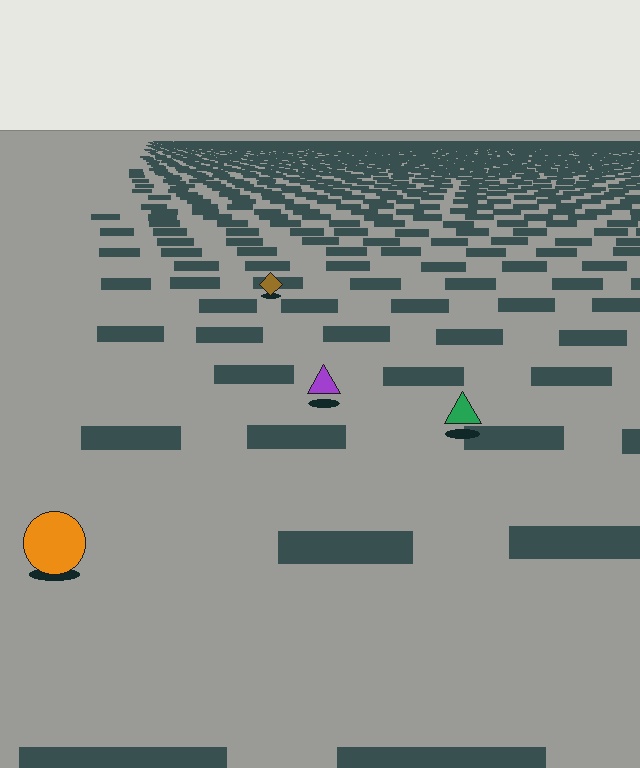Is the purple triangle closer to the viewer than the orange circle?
No. The orange circle is closer — you can tell from the texture gradient: the ground texture is coarser near it.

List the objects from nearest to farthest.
From nearest to farthest: the orange circle, the green triangle, the purple triangle, the brown diamond.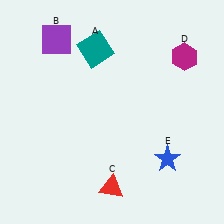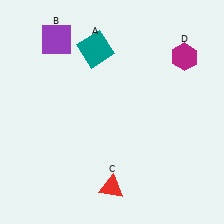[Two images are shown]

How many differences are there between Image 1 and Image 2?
There is 1 difference between the two images.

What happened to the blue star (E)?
The blue star (E) was removed in Image 2. It was in the bottom-right area of Image 1.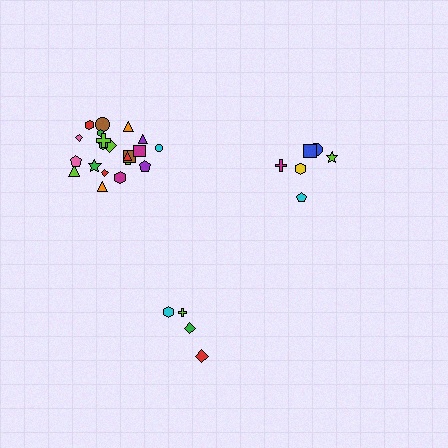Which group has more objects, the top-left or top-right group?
The top-left group.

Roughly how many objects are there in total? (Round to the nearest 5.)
Roughly 30 objects in total.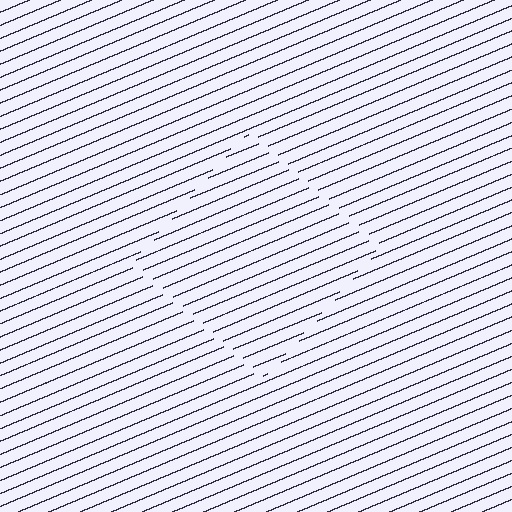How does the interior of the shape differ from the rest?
The interior of the shape contains the same grating, shifted by half a period — the contour is defined by the phase discontinuity where line-ends from the inner and outer gratings abut.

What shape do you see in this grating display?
An illusory square. The interior of the shape contains the same grating, shifted by half a period — the contour is defined by the phase discontinuity where line-ends from the inner and outer gratings abut.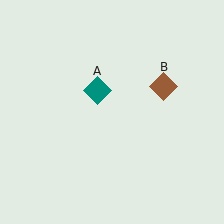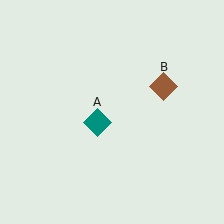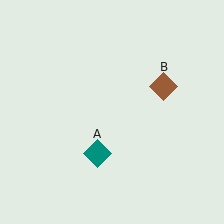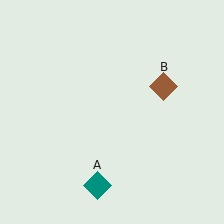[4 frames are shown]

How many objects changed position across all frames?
1 object changed position: teal diamond (object A).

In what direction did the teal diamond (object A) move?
The teal diamond (object A) moved down.